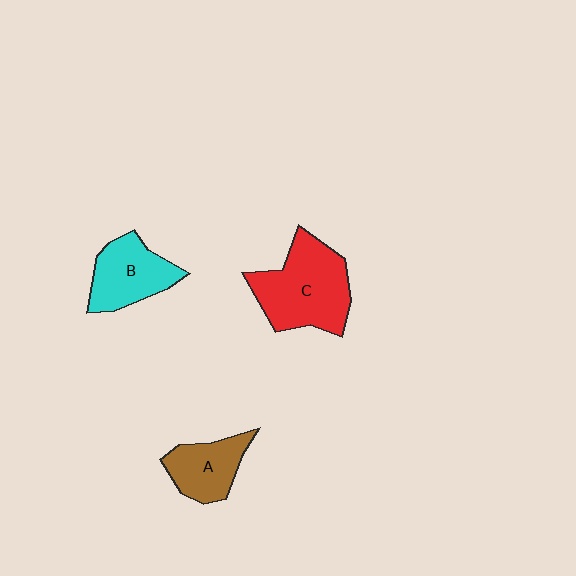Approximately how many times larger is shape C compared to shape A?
Approximately 1.8 times.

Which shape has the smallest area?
Shape A (brown).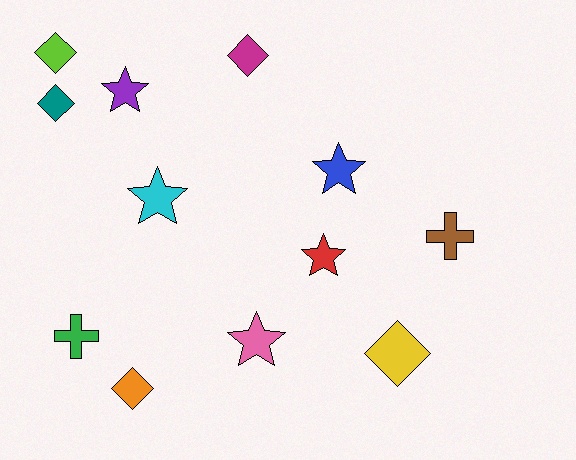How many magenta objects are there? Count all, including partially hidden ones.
There is 1 magenta object.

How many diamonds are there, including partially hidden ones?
There are 5 diamonds.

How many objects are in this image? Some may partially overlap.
There are 12 objects.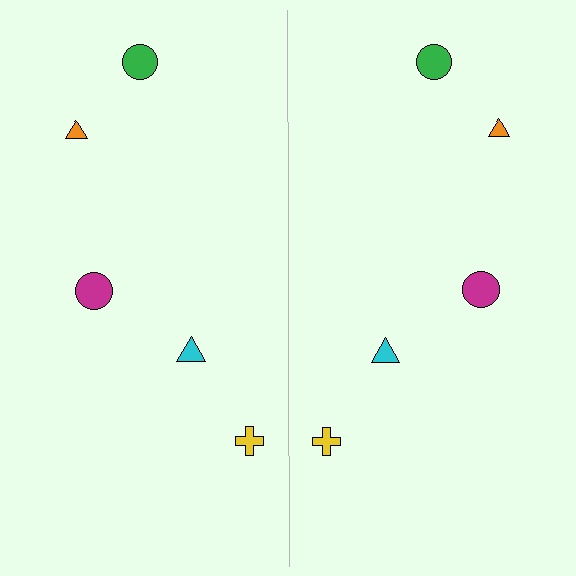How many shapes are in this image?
There are 10 shapes in this image.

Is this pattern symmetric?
Yes, this pattern has bilateral (reflection) symmetry.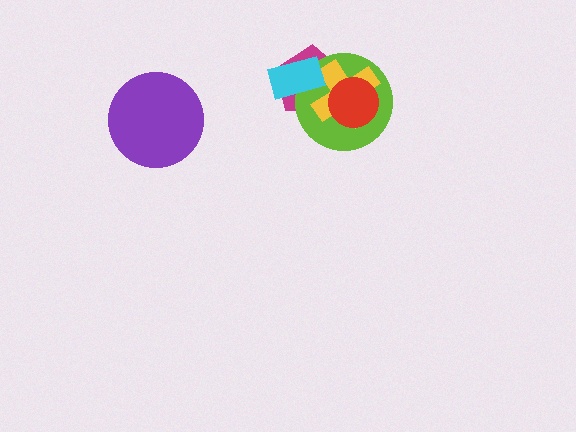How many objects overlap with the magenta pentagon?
4 objects overlap with the magenta pentagon.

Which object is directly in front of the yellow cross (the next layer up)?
The red circle is directly in front of the yellow cross.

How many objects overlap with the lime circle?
4 objects overlap with the lime circle.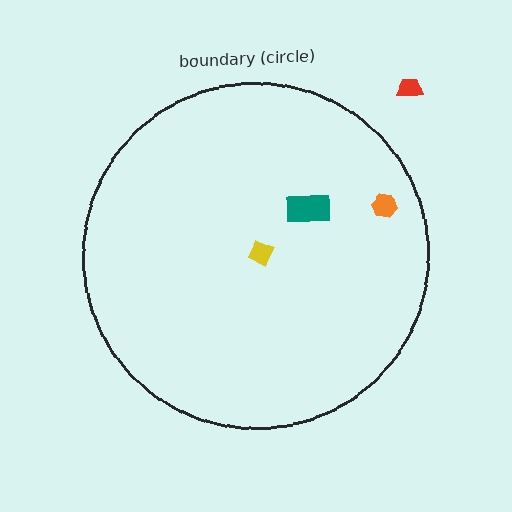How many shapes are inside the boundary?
3 inside, 1 outside.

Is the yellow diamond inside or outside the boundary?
Inside.